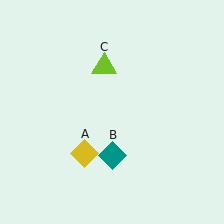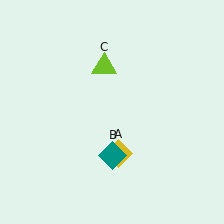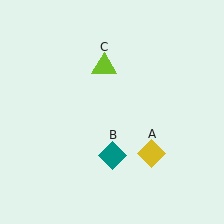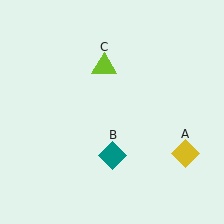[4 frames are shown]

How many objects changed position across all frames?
1 object changed position: yellow diamond (object A).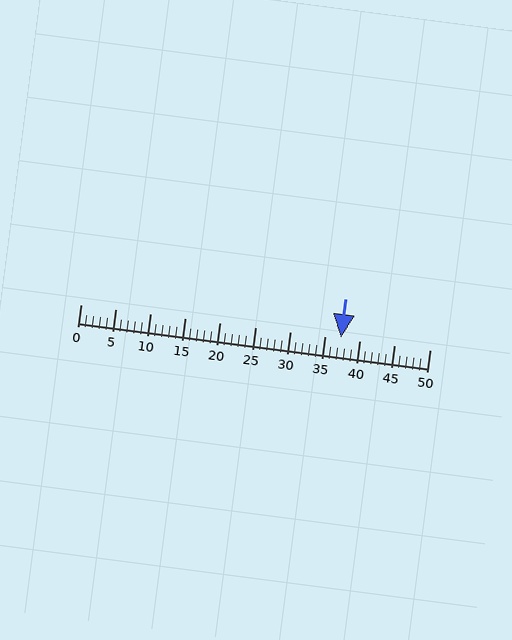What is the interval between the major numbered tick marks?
The major tick marks are spaced 5 units apart.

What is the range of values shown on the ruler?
The ruler shows values from 0 to 50.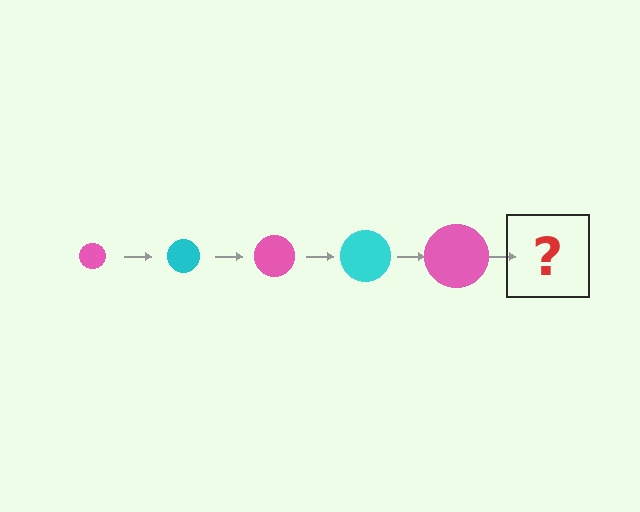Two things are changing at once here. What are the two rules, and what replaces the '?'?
The two rules are that the circle grows larger each step and the color cycles through pink and cyan. The '?' should be a cyan circle, larger than the previous one.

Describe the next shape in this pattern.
It should be a cyan circle, larger than the previous one.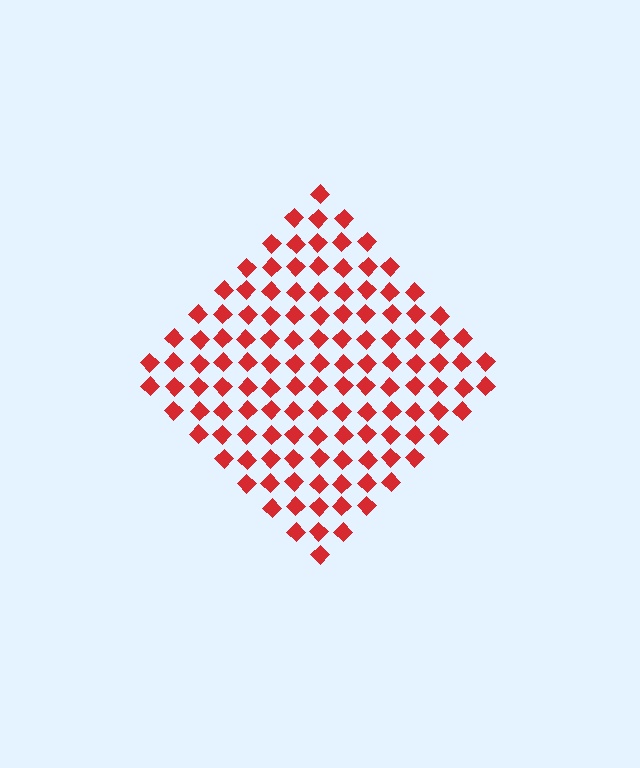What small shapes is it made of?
It is made of small diamonds.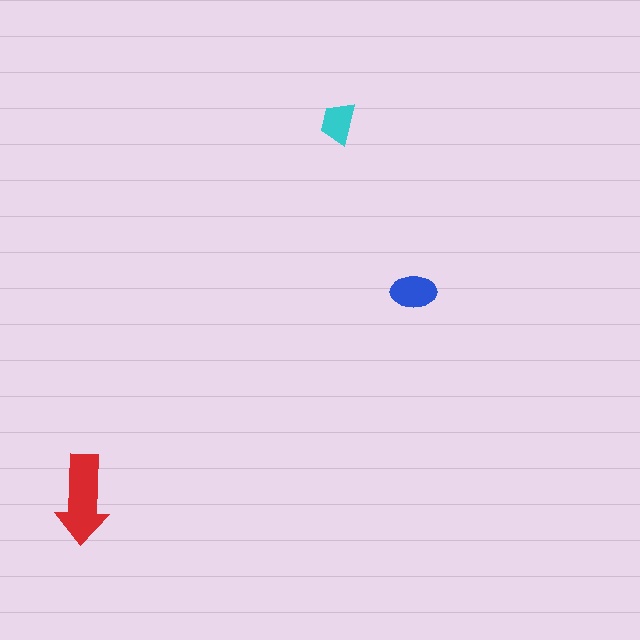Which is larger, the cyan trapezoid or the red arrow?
The red arrow.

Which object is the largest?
The red arrow.